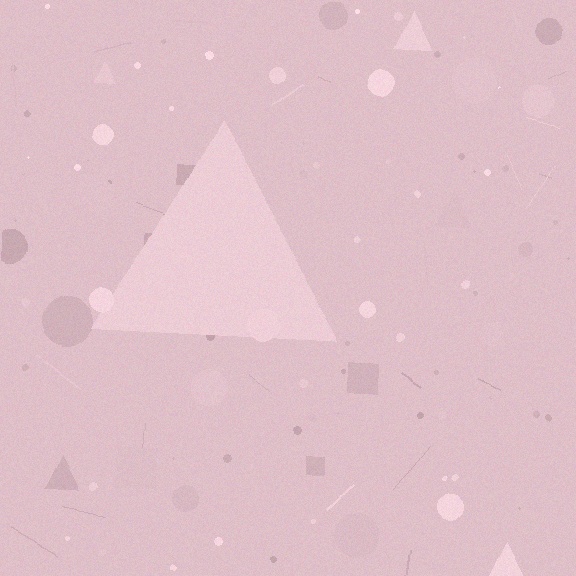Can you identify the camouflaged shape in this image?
The camouflaged shape is a triangle.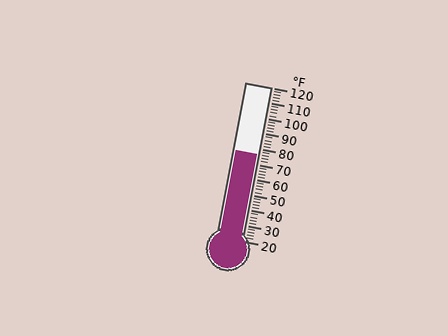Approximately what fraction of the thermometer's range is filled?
The thermometer is filled to approximately 55% of its range.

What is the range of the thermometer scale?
The thermometer scale ranges from 20°F to 120°F.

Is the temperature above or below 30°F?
The temperature is above 30°F.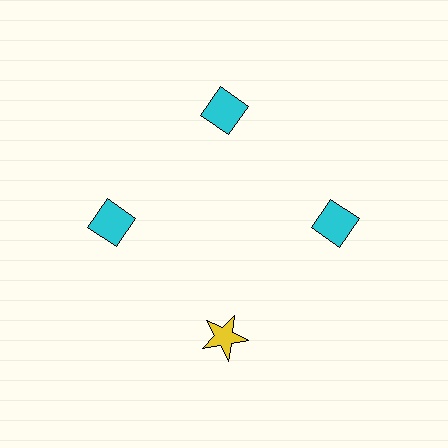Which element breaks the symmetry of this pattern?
The yellow star at roughly the 6 o'clock position breaks the symmetry. All other shapes are cyan diamonds.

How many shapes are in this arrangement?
There are 4 shapes arranged in a ring pattern.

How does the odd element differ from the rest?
It differs in both color (yellow instead of cyan) and shape (star instead of diamond).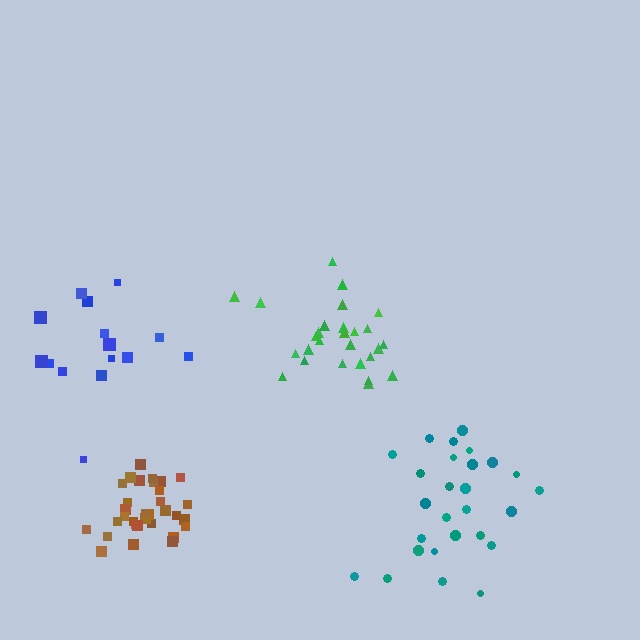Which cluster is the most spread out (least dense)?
Blue.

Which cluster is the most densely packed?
Brown.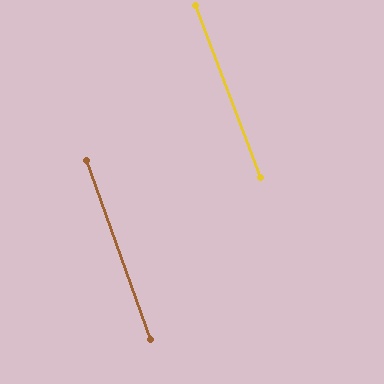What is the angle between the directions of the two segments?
Approximately 1 degree.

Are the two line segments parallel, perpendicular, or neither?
Parallel — their directions differ by only 0.8°.